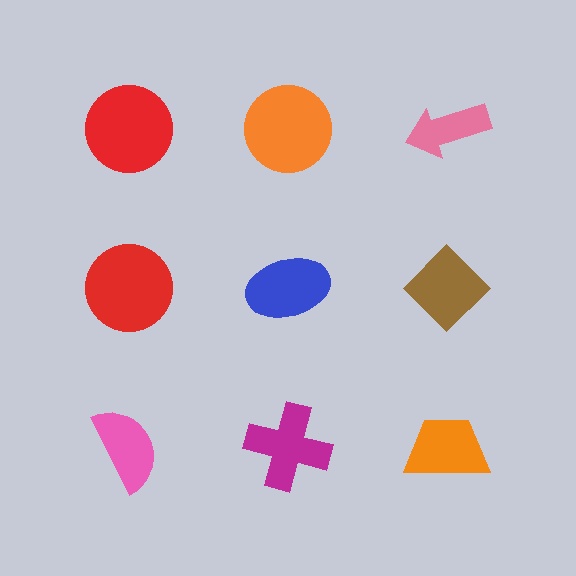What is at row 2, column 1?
A red circle.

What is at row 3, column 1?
A pink semicircle.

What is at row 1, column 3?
A pink arrow.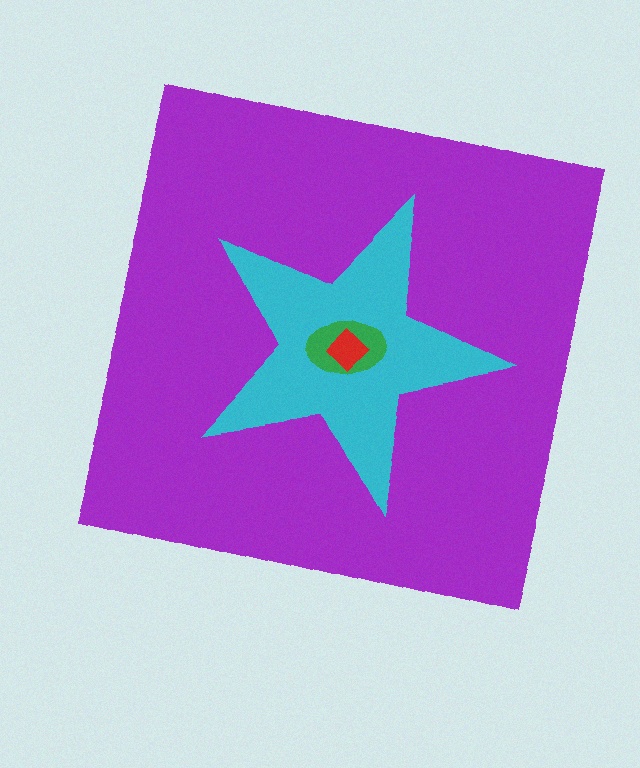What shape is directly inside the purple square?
The cyan star.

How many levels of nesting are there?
4.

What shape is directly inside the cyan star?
The green ellipse.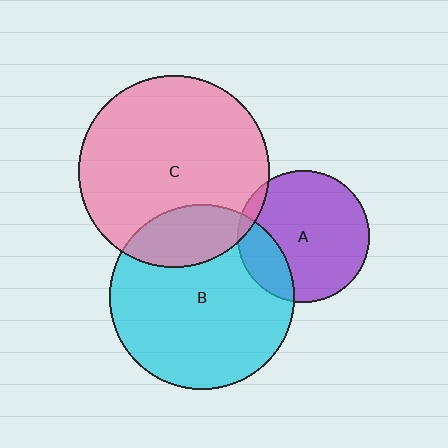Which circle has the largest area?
Circle C (pink).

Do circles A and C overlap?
Yes.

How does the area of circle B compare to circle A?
Approximately 2.0 times.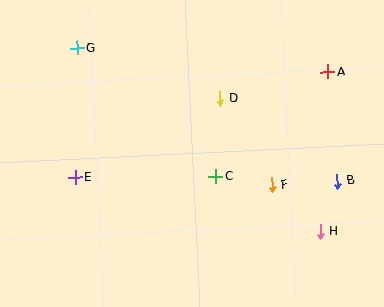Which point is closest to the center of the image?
Point C at (216, 177) is closest to the center.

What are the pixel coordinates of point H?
Point H is at (320, 232).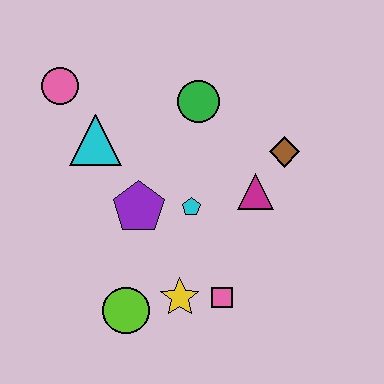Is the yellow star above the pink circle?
No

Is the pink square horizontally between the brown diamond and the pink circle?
Yes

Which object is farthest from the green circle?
The lime circle is farthest from the green circle.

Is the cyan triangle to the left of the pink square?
Yes